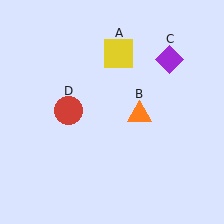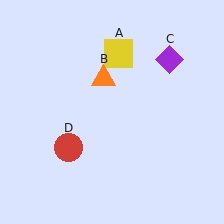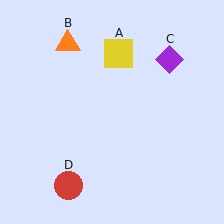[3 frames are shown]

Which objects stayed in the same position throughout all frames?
Yellow square (object A) and purple diamond (object C) remained stationary.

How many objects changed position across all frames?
2 objects changed position: orange triangle (object B), red circle (object D).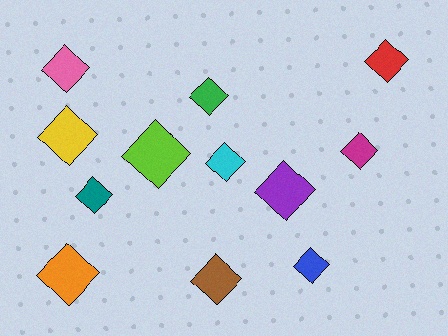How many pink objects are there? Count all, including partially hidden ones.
There is 1 pink object.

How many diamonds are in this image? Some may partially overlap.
There are 12 diamonds.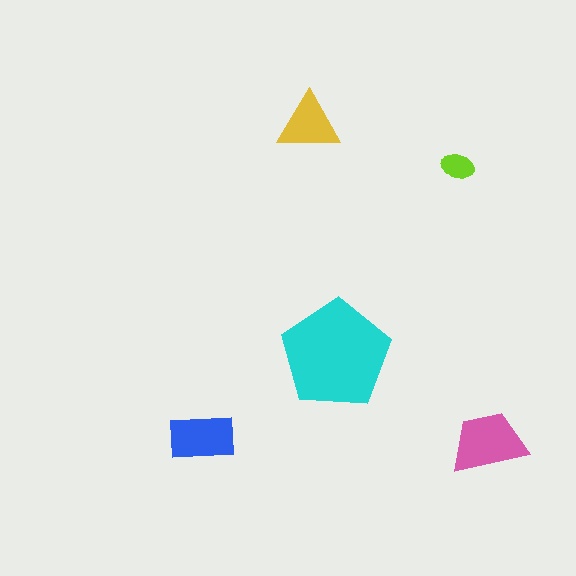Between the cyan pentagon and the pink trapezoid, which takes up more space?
The cyan pentagon.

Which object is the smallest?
The lime ellipse.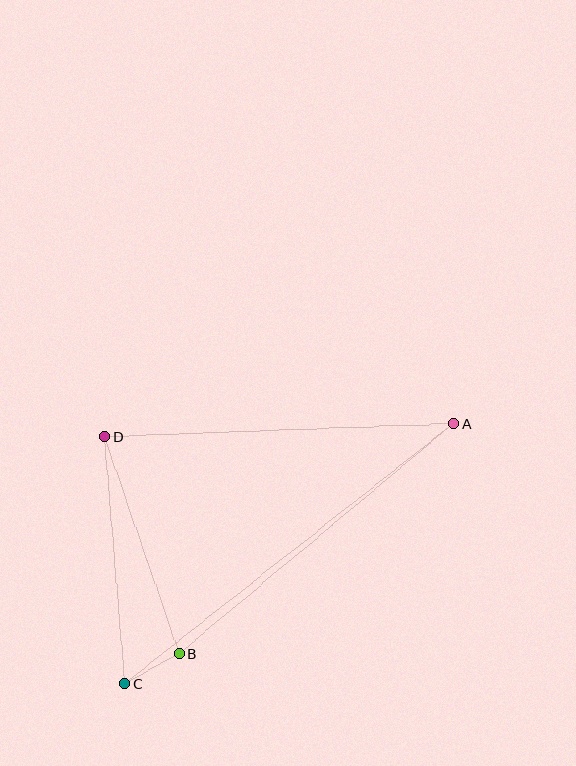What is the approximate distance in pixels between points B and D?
The distance between B and D is approximately 229 pixels.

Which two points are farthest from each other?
Points A and C are farthest from each other.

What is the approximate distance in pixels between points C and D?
The distance between C and D is approximately 248 pixels.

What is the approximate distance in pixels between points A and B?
The distance between A and B is approximately 358 pixels.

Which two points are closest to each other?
Points B and C are closest to each other.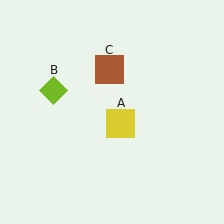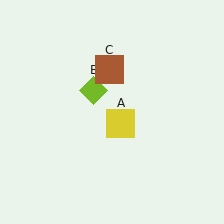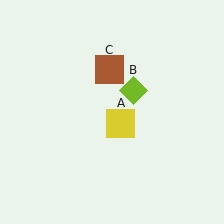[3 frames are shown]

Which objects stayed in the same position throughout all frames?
Yellow square (object A) and brown square (object C) remained stationary.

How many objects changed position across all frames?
1 object changed position: lime diamond (object B).